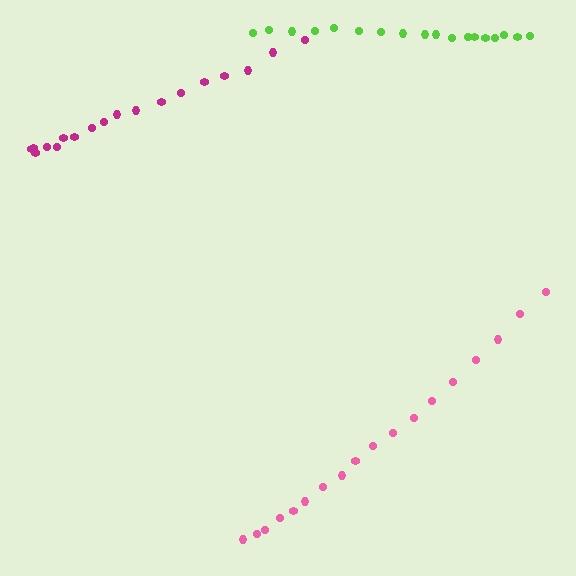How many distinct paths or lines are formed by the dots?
There are 3 distinct paths.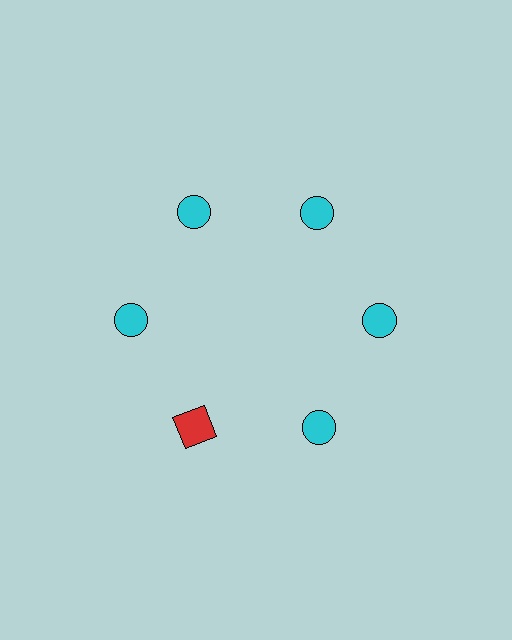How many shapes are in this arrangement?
There are 6 shapes arranged in a ring pattern.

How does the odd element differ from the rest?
It differs in both color (red instead of cyan) and shape (square instead of circle).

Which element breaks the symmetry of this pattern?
The red square at roughly the 7 o'clock position breaks the symmetry. All other shapes are cyan circles.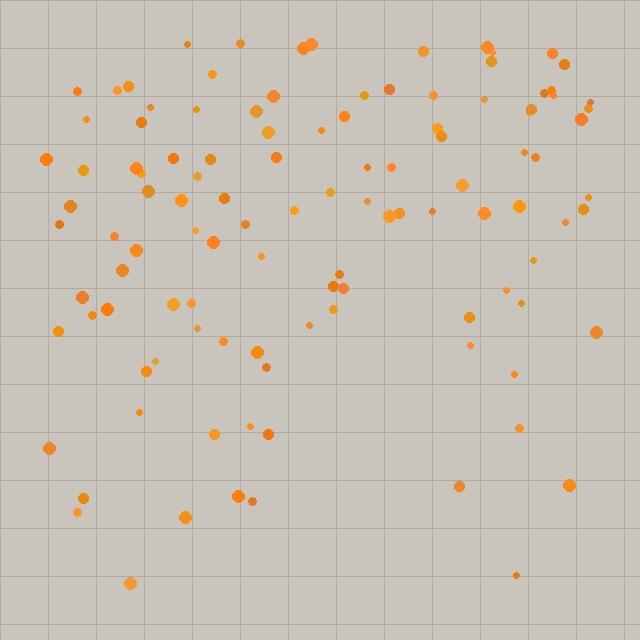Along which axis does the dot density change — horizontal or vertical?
Vertical.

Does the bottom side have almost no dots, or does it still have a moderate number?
Still a moderate number, just noticeably fewer than the top.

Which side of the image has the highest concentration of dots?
The top.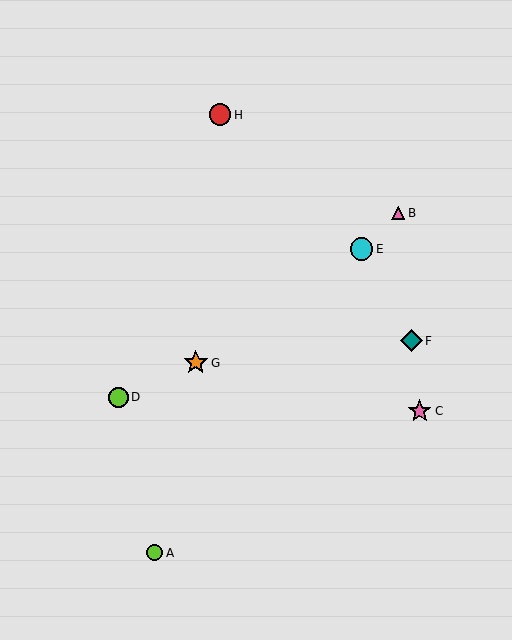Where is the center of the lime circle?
The center of the lime circle is at (118, 398).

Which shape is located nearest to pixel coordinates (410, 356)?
The teal diamond (labeled F) at (411, 341) is nearest to that location.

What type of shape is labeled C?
Shape C is a pink star.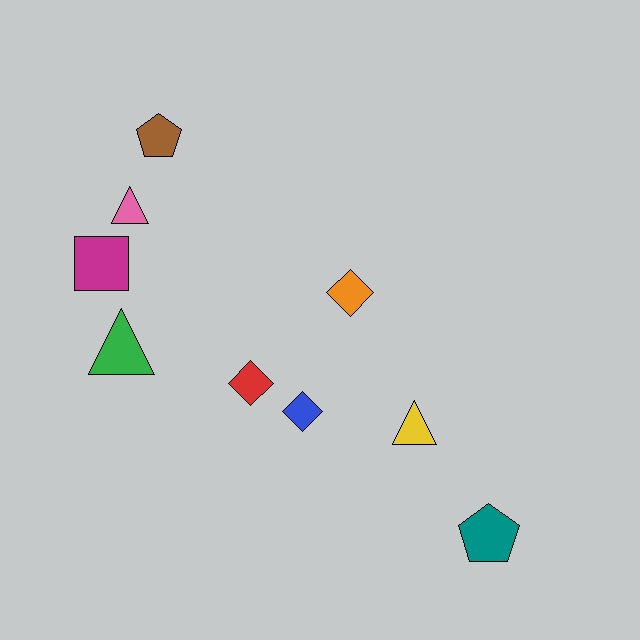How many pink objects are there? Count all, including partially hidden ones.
There is 1 pink object.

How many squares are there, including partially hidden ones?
There is 1 square.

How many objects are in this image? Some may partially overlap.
There are 9 objects.